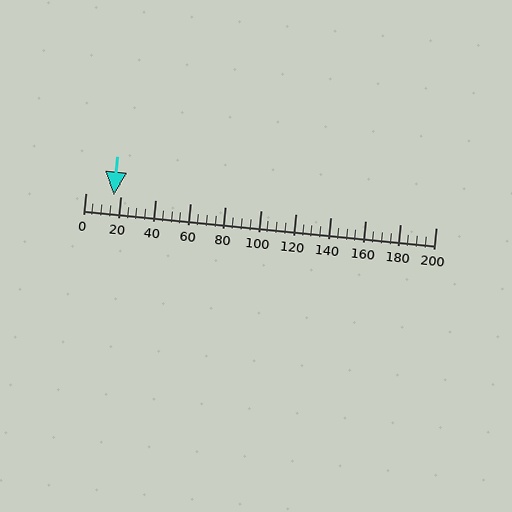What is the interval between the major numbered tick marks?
The major tick marks are spaced 20 units apart.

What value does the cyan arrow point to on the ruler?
The cyan arrow points to approximately 16.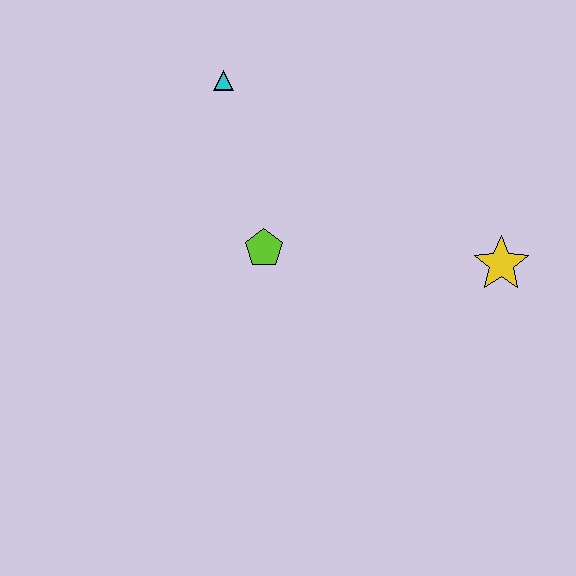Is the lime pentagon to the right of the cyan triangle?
Yes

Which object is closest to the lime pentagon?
The cyan triangle is closest to the lime pentagon.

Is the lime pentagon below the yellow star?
No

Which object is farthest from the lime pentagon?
The yellow star is farthest from the lime pentagon.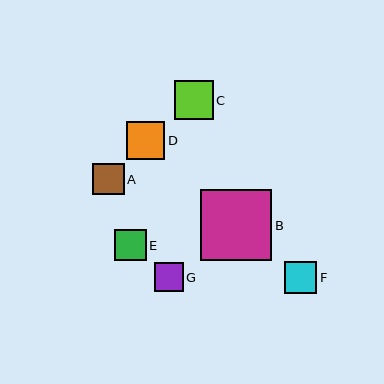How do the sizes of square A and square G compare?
Square A and square G are approximately the same size.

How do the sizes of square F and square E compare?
Square F and square E are approximately the same size.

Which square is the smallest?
Square G is the smallest with a size of approximately 29 pixels.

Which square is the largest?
Square B is the largest with a size of approximately 72 pixels.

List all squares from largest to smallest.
From largest to smallest: B, C, D, F, E, A, G.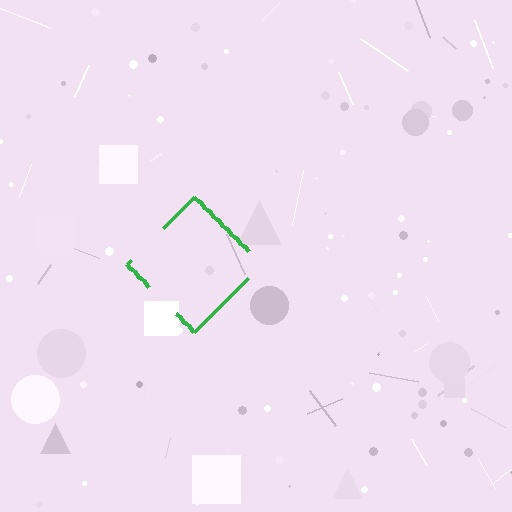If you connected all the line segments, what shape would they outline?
They would outline a diamond.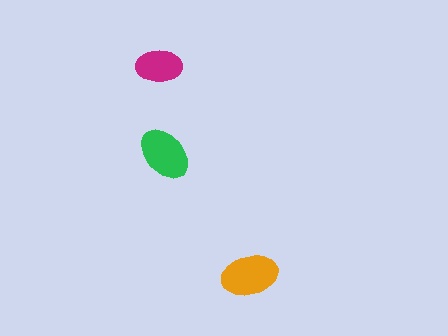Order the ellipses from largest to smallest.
the orange one, the green one, the magenta one.